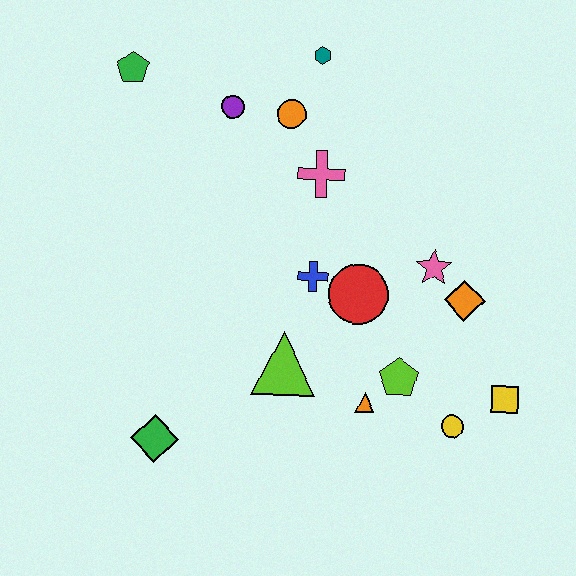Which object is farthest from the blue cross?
The green pentagon is farthest from the blue cross.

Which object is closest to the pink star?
The orange diamond is closest to the pink star.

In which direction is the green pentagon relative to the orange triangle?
The green pentagon is above the orange triangle.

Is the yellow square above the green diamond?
Yes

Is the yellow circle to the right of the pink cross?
Yes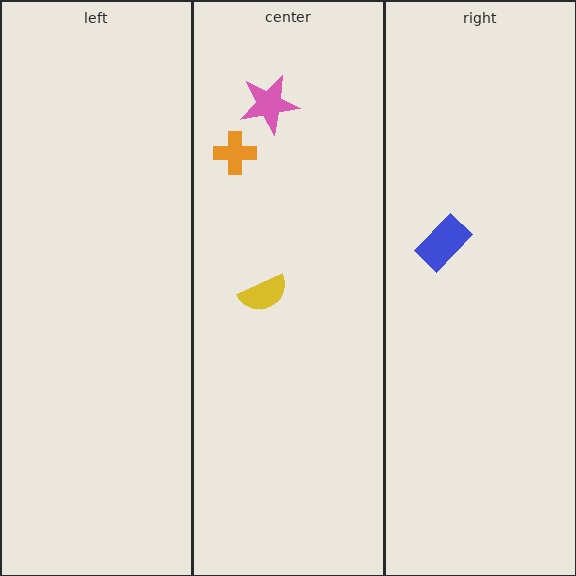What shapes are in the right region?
The blue rectangle.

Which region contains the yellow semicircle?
The center region.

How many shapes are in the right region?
1.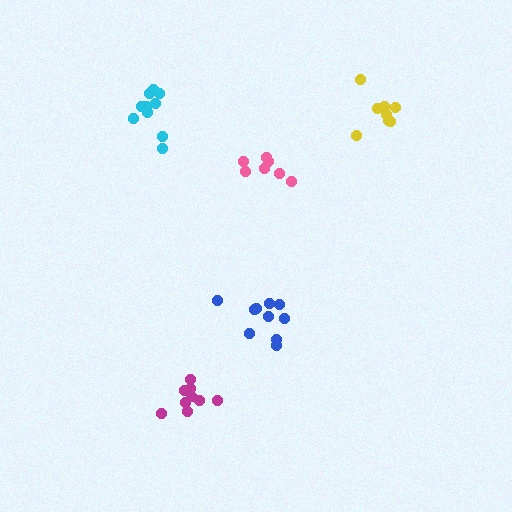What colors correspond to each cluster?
The clusters are colored: blue, cyan, magenta, pink, yellow.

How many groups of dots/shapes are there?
There are 5 groups.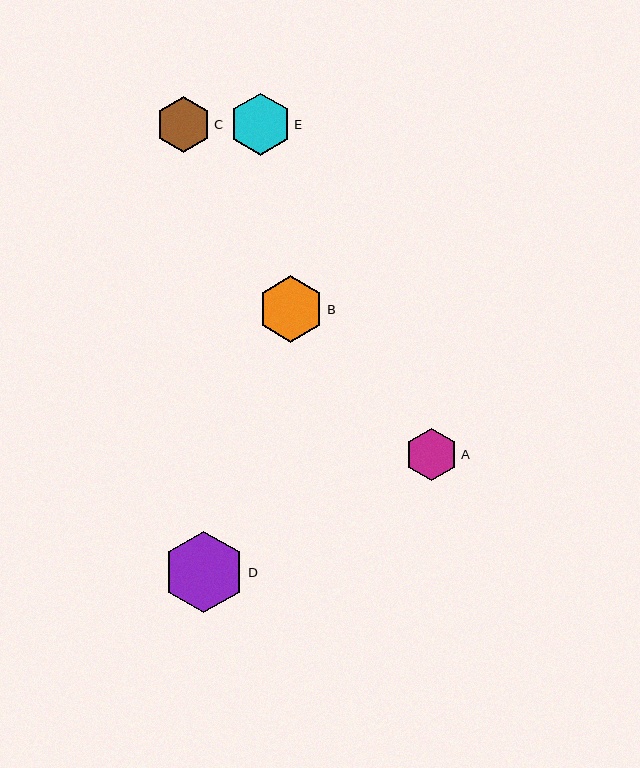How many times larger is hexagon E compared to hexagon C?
Hexagon E is approximately 1.1 times the size of hexagon C.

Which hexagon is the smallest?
Hexagon A is the smallest with a size of approximately 53 pixels.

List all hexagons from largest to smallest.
From largest to smallest: D, B, E, C, A.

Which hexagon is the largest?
Hexagon D is the largest with a size of approximately 82 pixels.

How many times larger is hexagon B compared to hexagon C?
Hexagon B is approximately 1.2 times the size of hexagon C.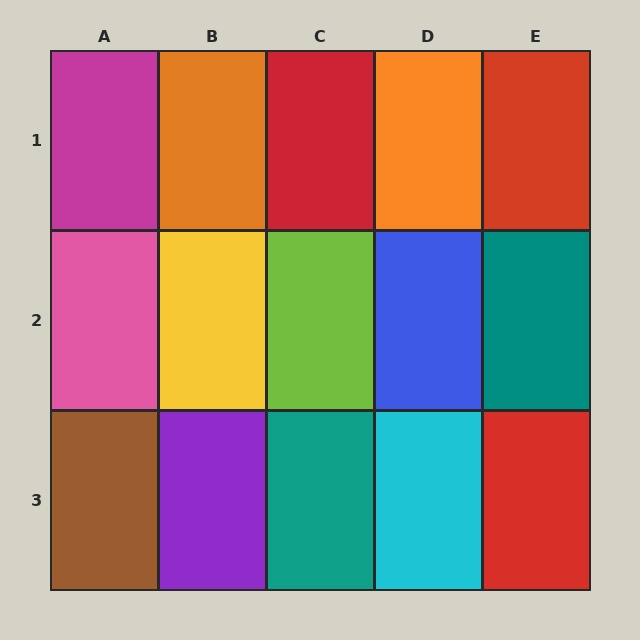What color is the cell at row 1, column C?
Red.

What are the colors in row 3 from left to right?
Brown, purple, teal, cyan, red.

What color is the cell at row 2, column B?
Yellow.